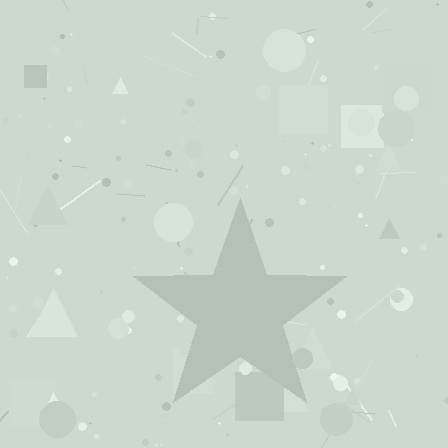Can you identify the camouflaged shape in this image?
The camouflaged shape is a star.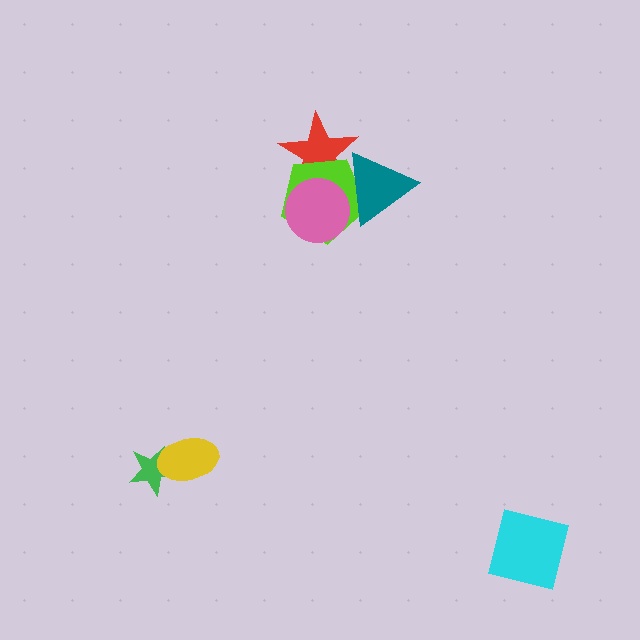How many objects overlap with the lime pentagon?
3 objects overlap with the lime pentagon.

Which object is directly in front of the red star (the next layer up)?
The lime pentagon is directly in front of the red star.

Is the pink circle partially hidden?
No, no other shape covers it.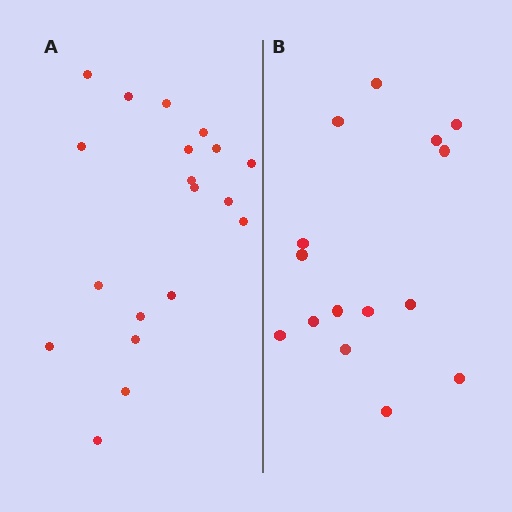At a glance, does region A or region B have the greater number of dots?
Region A (the left region) has more dots.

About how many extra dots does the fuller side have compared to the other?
Region A has about 4 more dots than region B.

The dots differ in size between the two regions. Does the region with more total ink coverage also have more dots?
No. Region B has more total ink coverage because its dots are larger, but region A actually contains more individual dots. Total area can be misleading — the number of items is what matters here.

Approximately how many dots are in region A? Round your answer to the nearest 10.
About 20 dots. (The exact count is 19, which rounds to 20.)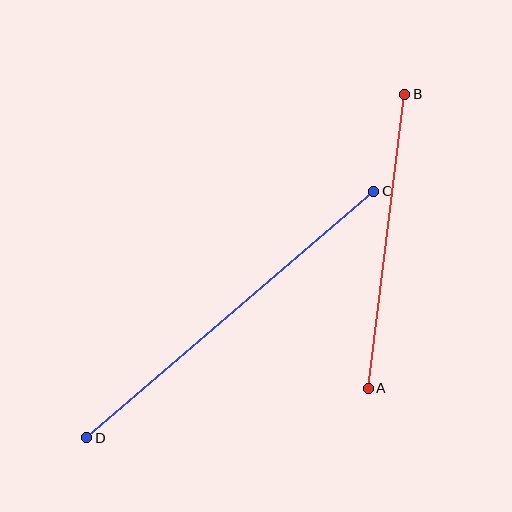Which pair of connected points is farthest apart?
Points C and D are farthest apart.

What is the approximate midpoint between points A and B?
The midpoint is at approximately (387, 241) pixels.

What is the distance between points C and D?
The distance is approximately 378 pixels.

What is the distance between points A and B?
The distance is approximately 296 pixels.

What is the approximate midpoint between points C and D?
The midpoint is at approximately (230, 314) pixels.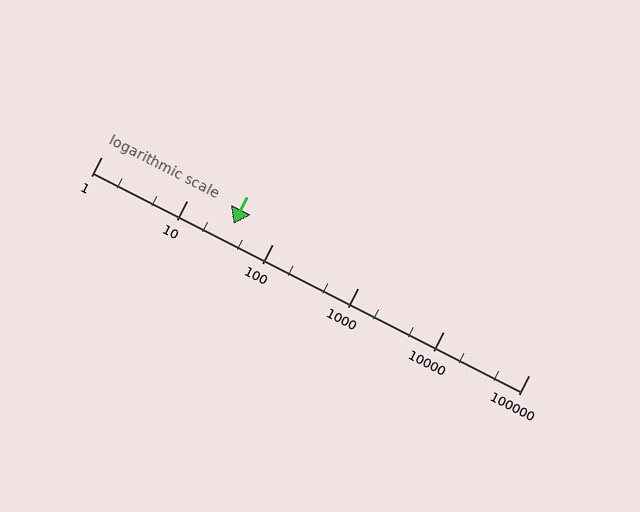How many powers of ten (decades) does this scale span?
The scale spans 5 decades, from 1 to 100000.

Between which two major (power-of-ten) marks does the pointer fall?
The pointer is between 10 and 100.